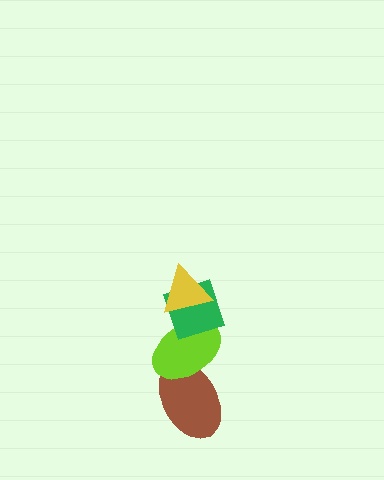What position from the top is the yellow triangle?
The yellow triangle is 1st from the top.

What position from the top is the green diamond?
The green diamond is 2nd from the top.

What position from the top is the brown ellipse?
The brown ellipse is 4th from the top.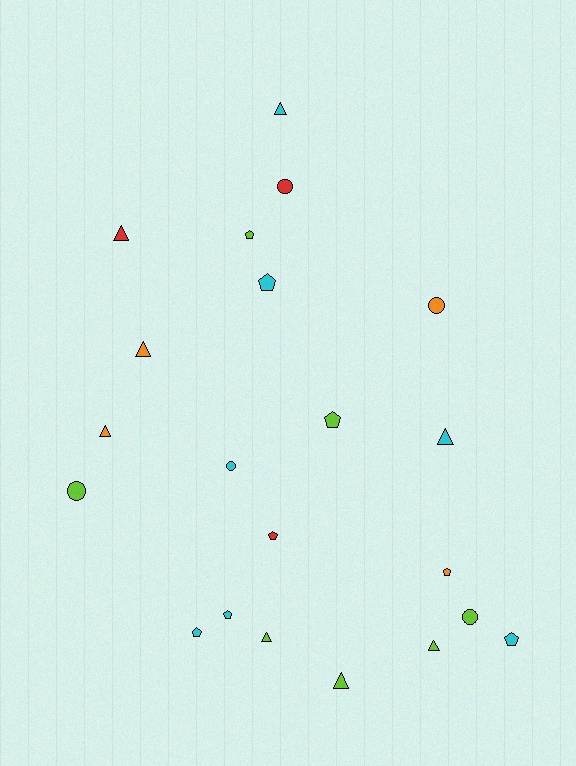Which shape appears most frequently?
Pentagon, with 8 objects.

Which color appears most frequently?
Cyan, with 7 objects.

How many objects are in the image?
There are 21 objects.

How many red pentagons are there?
There is 1 red pentagon.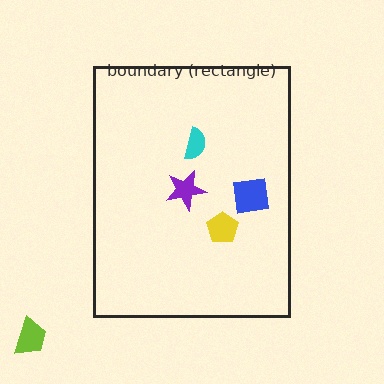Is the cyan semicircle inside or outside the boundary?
Inside.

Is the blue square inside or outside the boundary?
Inside.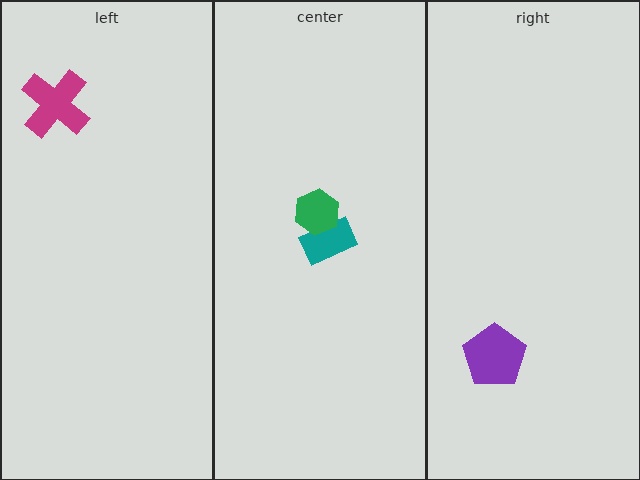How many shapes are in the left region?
1.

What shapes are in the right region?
The purple pentagon.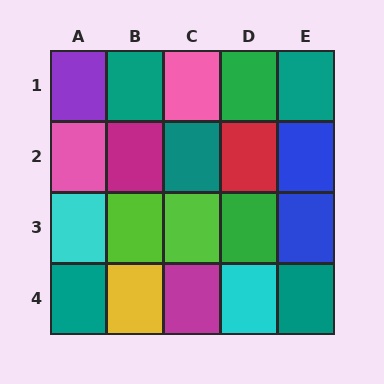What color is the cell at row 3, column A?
Cyan.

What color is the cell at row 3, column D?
Green.